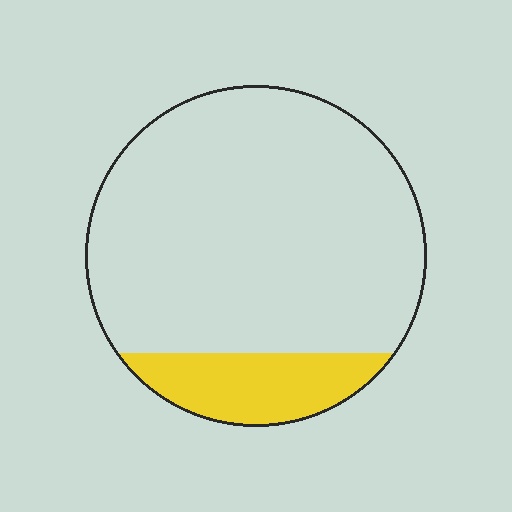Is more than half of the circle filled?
No.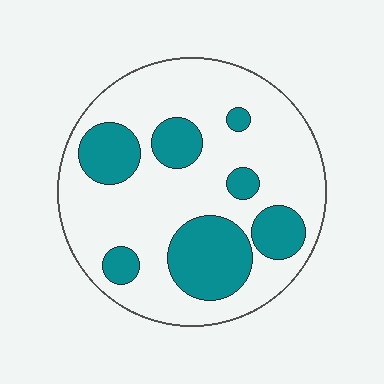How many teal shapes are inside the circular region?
7.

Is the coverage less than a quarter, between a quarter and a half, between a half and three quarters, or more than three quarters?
Between a quarter and a half.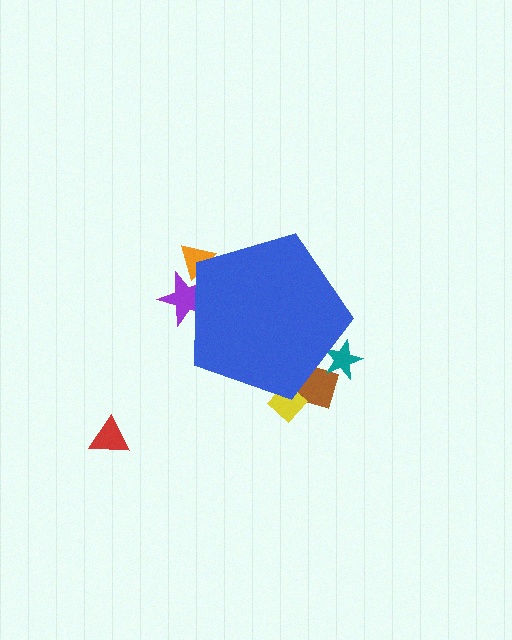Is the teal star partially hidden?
Yes, the teal star is partially hidden behind the blue pentagon.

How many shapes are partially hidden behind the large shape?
5 shapes are partially hidden.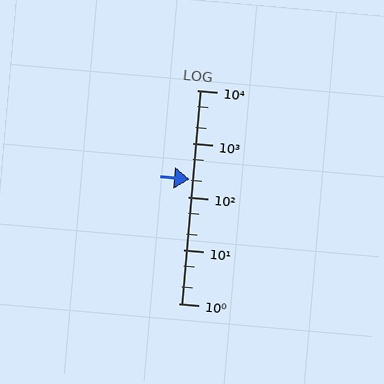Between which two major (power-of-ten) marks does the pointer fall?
The pointer is between 100 and 1000.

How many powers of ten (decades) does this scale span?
The scale spans 4 decades, from 1 to 10000.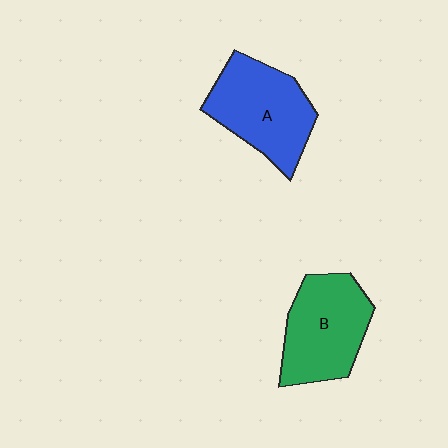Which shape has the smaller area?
Shape B (green).